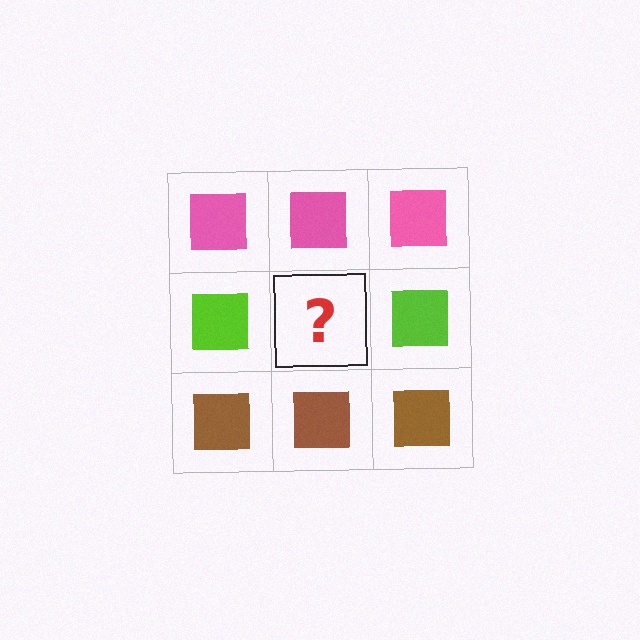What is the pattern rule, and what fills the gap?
The rule is that each row has a consistent color. The gap should be filled with a lime square.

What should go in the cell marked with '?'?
The missing cell should contain a lime square.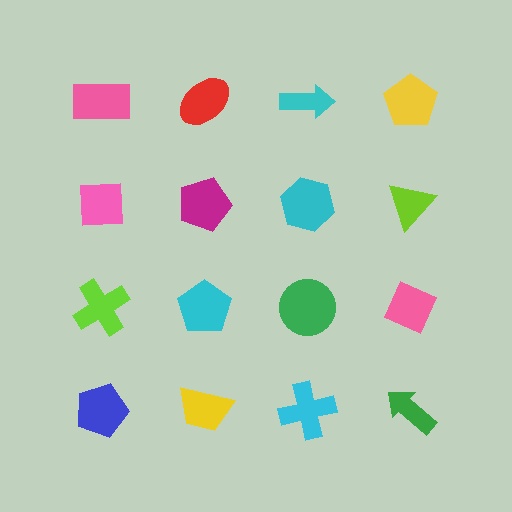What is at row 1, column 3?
A cyan arrow.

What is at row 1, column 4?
A yellow pentagon.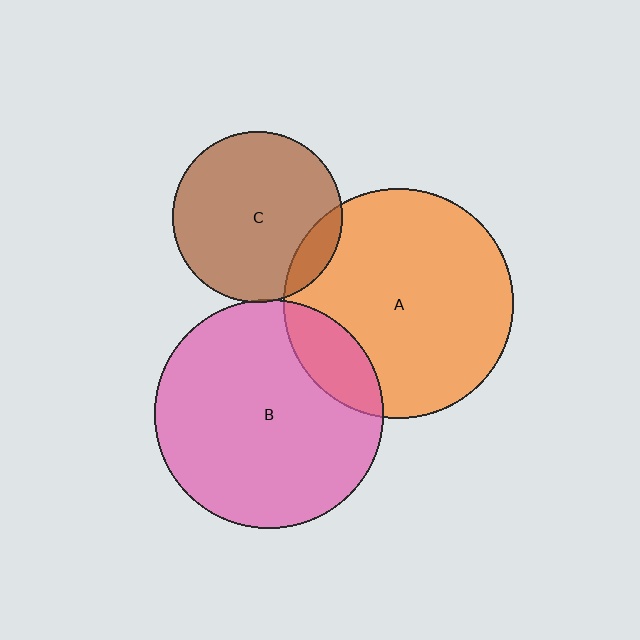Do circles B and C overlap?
Yes.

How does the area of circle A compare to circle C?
Approximately 1.8 times.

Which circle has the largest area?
Circle A (orange).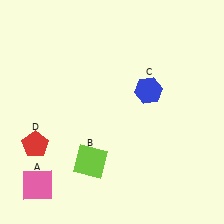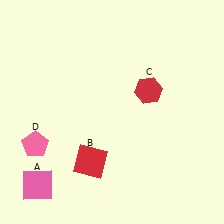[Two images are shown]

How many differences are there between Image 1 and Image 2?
There are 3 differences between the two images.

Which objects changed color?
B changed from lime to red. C changed from blue to red. D changed from red to pink.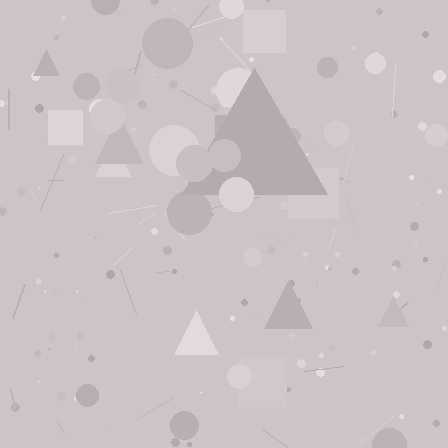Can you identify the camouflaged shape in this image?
The camouflaged shape is a triangle.